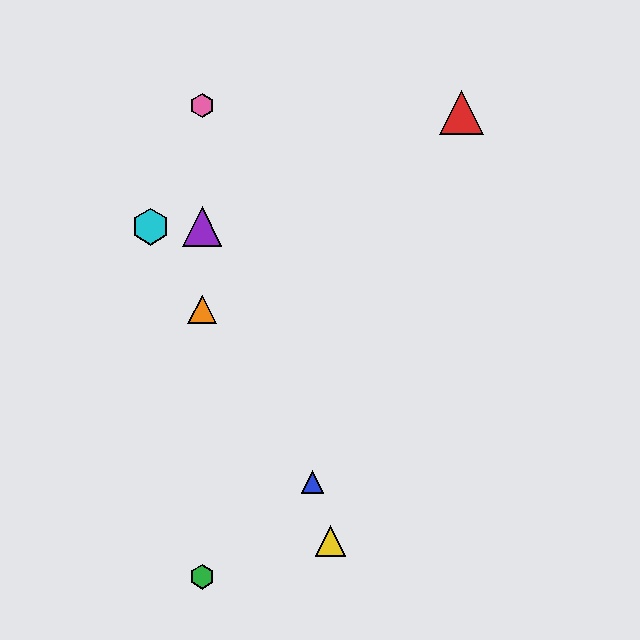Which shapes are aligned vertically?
The green hexagon, the purple triangle, the orange triangle, the pink hexagon are aligned vertically.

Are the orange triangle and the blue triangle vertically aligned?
No, the orange triangle is at x≈202 and the blue triangle is at x≈312.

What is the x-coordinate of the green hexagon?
The green hexagon is at x≈202.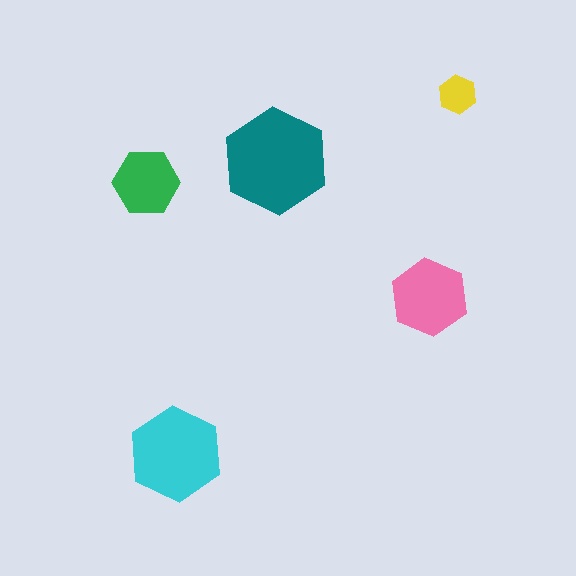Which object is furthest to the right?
The yellow hexagon is rightmost.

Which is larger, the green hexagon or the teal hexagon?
The teal one.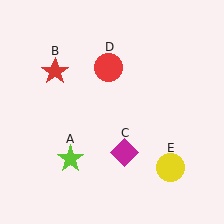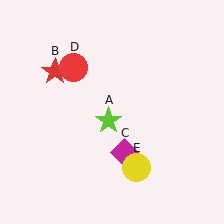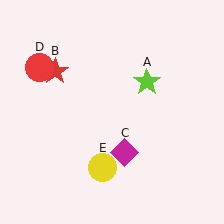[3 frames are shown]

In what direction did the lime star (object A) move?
The lime star (object A) moved up and to the right.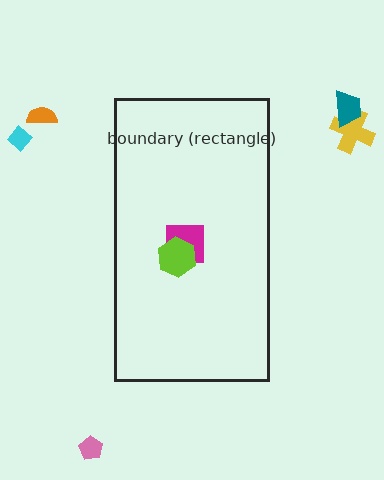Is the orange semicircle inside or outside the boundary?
Outside.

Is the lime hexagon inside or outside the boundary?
Inside.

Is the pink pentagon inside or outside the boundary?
Outside.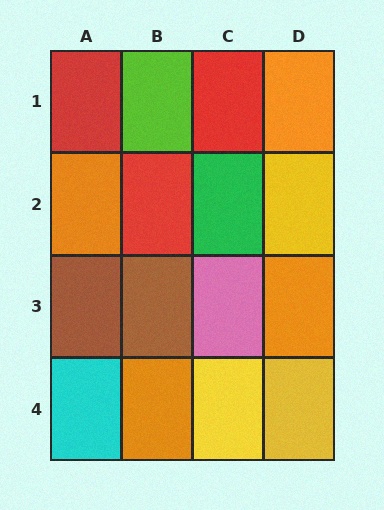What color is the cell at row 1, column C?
Red.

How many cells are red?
3 cells are red.